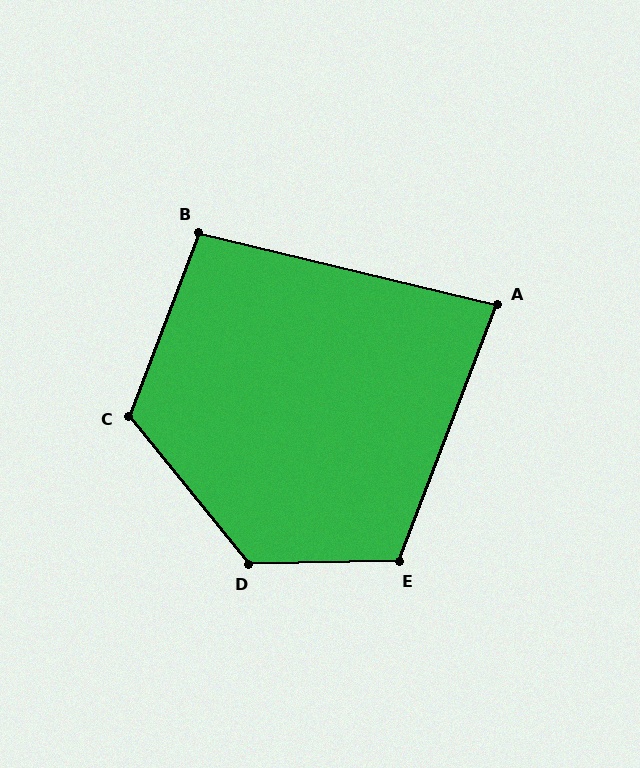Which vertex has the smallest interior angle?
A, at approximately 83 degrees.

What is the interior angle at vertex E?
Approximately 112 degrees (obtuse).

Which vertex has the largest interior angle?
D, at approximately 128 degrees.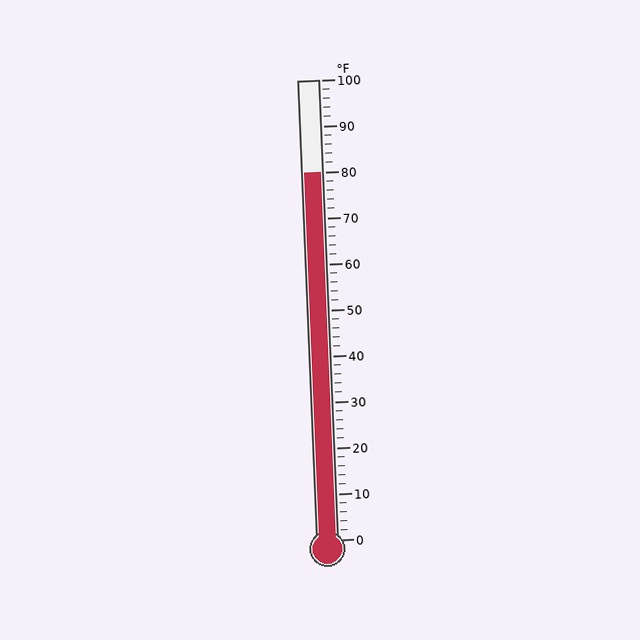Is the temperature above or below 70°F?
The temperature is above 70°F.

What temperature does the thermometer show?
The thermometer shows approximately 80°F.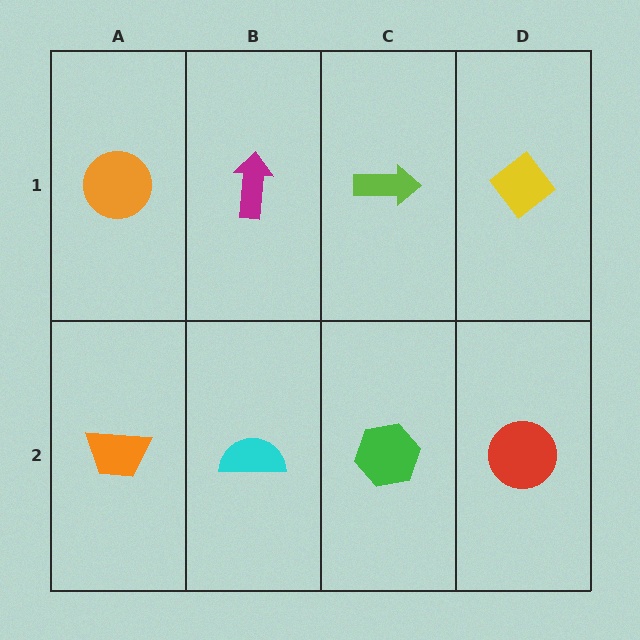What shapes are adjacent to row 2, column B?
A magenta arrow (row 1, column B), an orange trapezoid (row 2, column A), a green hexagon (row 2, column C).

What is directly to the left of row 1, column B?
An orange circle.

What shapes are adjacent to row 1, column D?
A red circle (row 2, column D), a lime arrow (row 1, column C).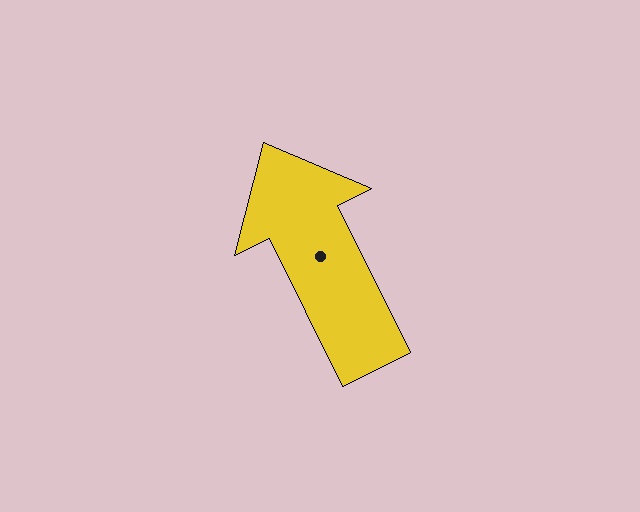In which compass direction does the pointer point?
Northwest.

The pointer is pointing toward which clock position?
Roughly 11 o'clock.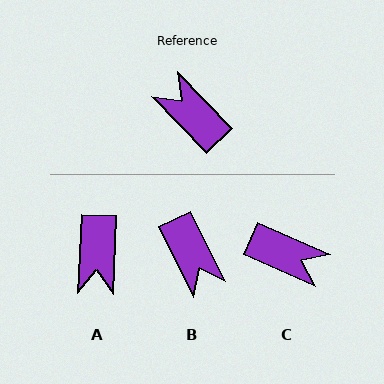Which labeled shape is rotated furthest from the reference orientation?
B, about 163 degrees away.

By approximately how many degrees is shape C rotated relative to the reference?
Approximately 158 degrees clockwise.